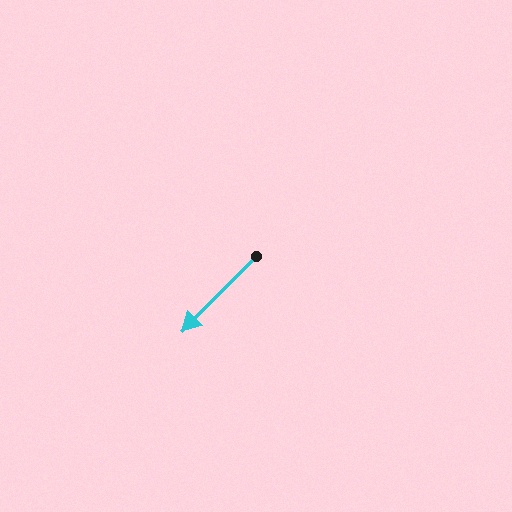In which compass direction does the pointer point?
Southwest.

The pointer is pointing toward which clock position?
Roughly 7 o'clock.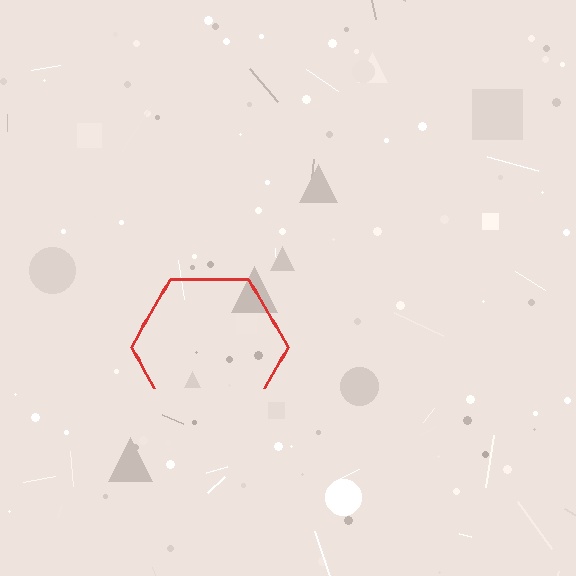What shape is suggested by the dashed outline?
The dashed outline suggests a hexagon.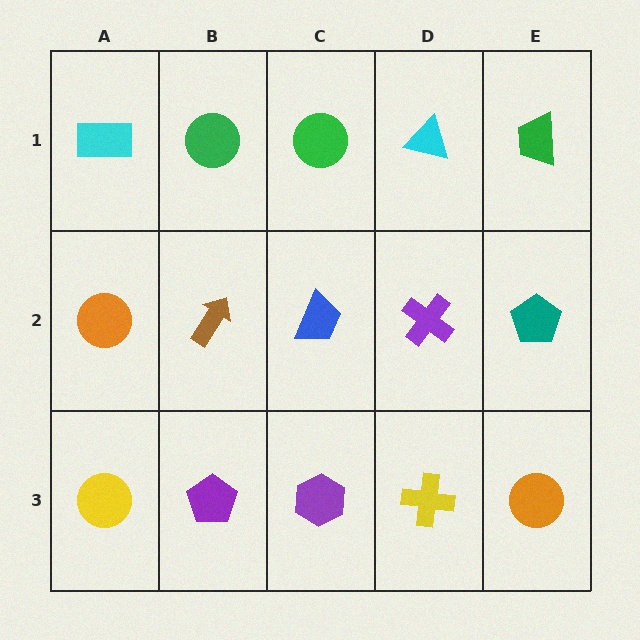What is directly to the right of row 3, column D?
An orange circle.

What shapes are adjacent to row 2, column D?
A cyan triangle (row 1, column D), a yellow cross (row 3, column D), a blue trapezoid (row 2, column C), a teal pentagon (row 2, column E).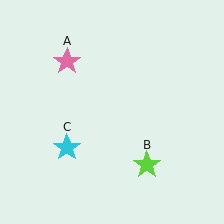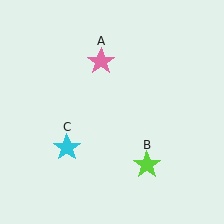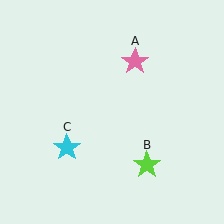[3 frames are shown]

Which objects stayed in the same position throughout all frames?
Lime star (object B) and cyan star (object C) remained stationary.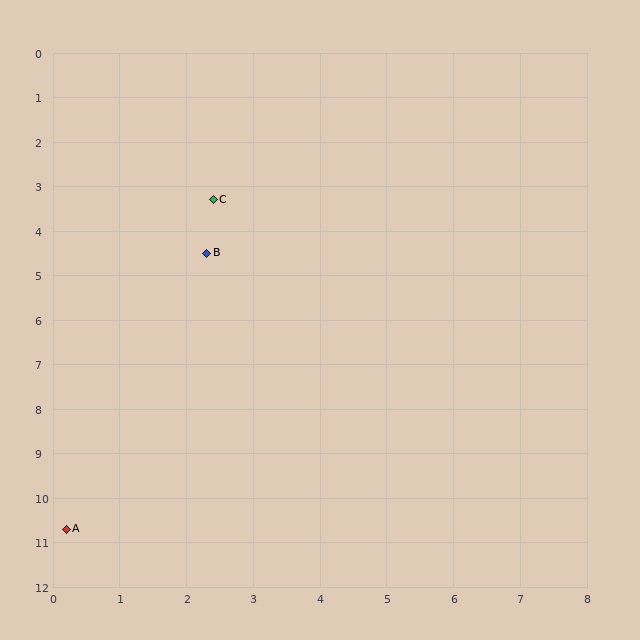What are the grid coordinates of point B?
Point B is at approximately (2.3, 4.5).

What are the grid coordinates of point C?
Point C is at approximately (2.4, 3.3).